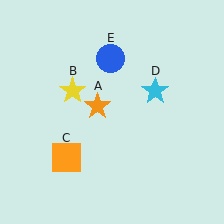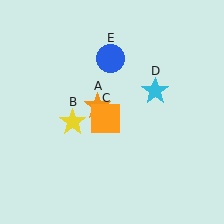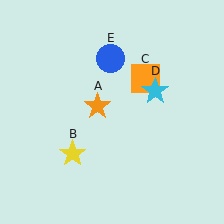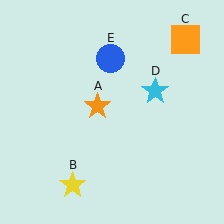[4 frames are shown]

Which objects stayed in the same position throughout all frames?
Orange star (object A) and cyan star (object D) and blue circle (object E) remained stationary.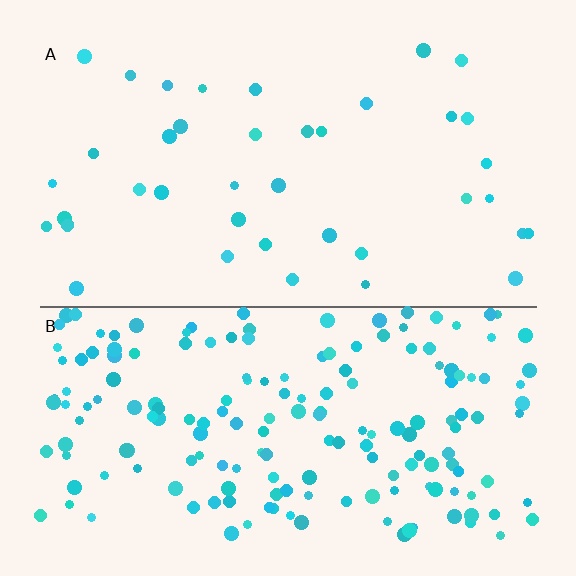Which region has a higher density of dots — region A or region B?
B (the bottom).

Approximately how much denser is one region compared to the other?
Approximately 4.5× — region B over region A.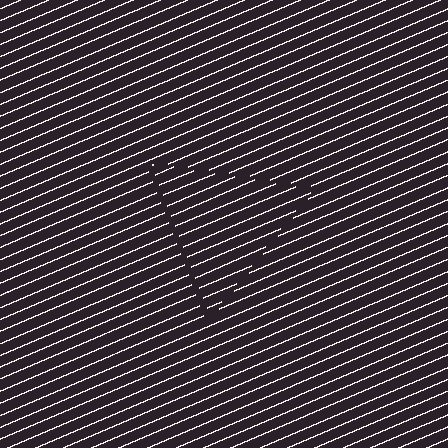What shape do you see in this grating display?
An illusory triangle. The interior of the shape contains the same grating, shifted by half a period — the contour is defined by the phase discontinuity where line-ends from the inner and outer gratings abut.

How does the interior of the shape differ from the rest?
The interior of the shape contains the same grating, shifted by half a period — the contour is defined by the phase discontinuity where line-ends from the inner and outer gratings abut.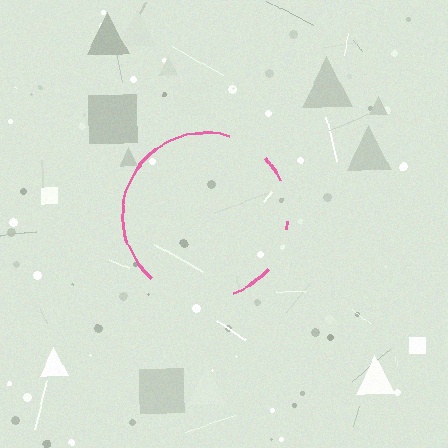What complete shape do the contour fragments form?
The contour fragments form a circle.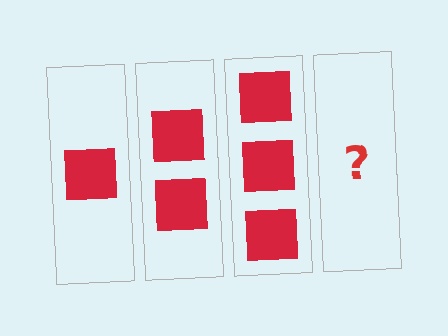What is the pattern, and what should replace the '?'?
The pattern is that each step adds one more square. The '?' should be 4 squares.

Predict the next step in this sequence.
The next step is 4 squares.